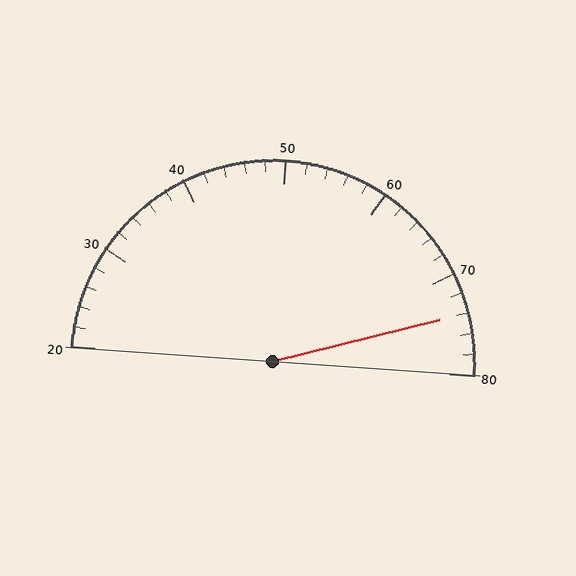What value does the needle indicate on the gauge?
The needle indicates approximately 74.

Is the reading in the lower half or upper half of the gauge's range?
The reading is in the upper half of the range (20 to 80).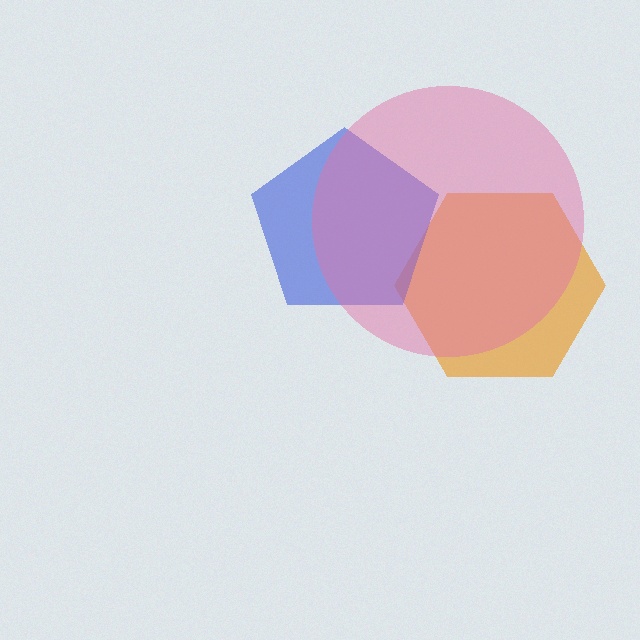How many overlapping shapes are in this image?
There are 3 overlapping shapes in the image.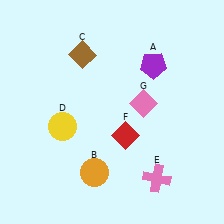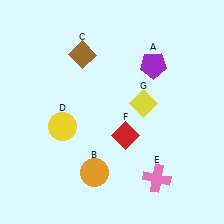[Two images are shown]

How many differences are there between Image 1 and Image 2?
There is 1 difference between the two images.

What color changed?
The diamond (G) changed from pink in Image 1 to yellow in Image 2.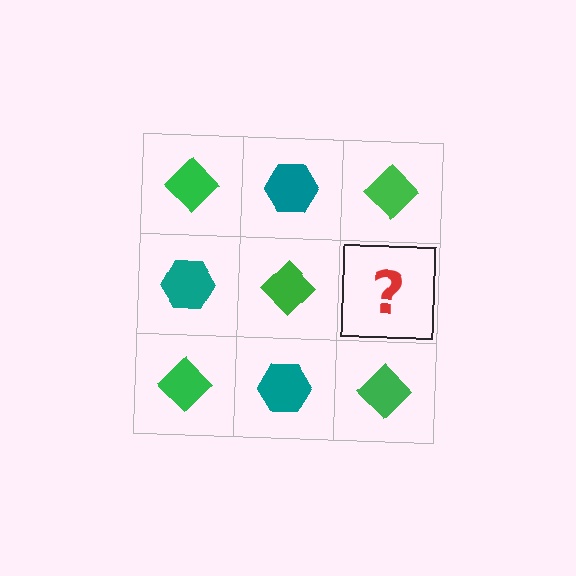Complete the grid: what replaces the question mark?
The question mark should be replaced with a teal hexagon.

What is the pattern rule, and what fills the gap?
The rule is that it alternates green diamond and teal hexagon in a checkerboard pattern. The gap should be filled with a teal hexagon.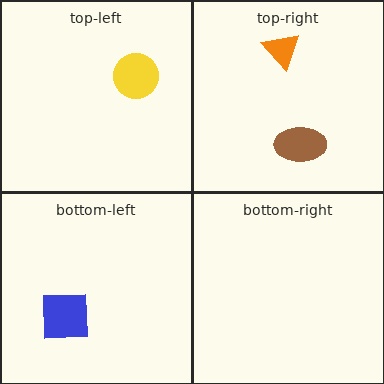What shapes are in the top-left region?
The yellow circle.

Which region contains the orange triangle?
The top-right region.